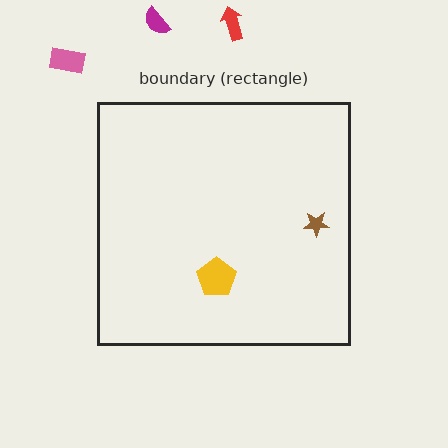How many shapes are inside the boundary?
2 inside, 3 outside.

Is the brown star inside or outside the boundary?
Inside.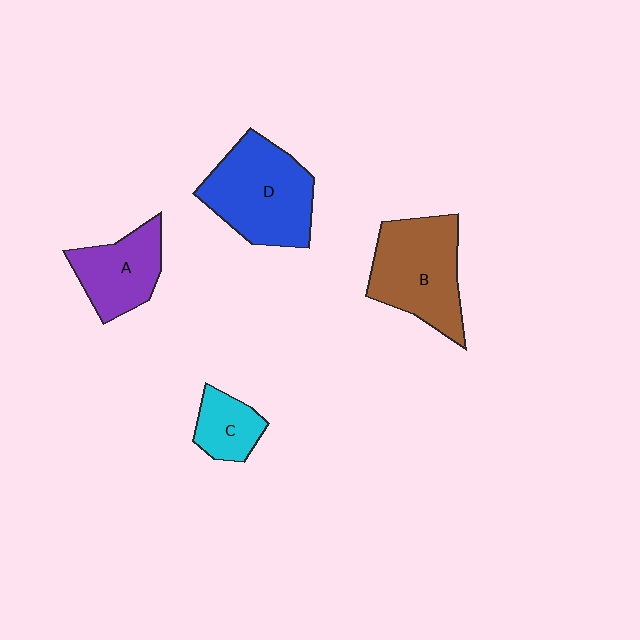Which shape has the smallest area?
Shape C (cyan).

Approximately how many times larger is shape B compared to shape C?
Approximately 2.3 times.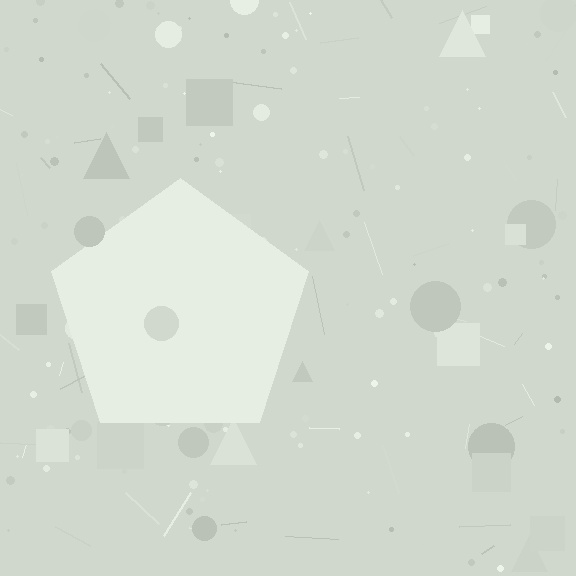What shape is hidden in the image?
A pentagon is hidden in the image.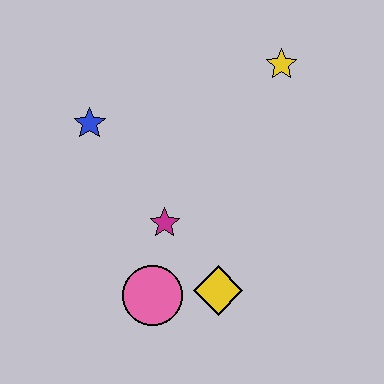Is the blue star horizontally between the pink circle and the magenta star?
No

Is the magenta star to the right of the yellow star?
No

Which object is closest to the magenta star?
The pink circle is closest to the magenta star.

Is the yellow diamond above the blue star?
No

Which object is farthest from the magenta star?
The yellow star is farthest from the magenta star.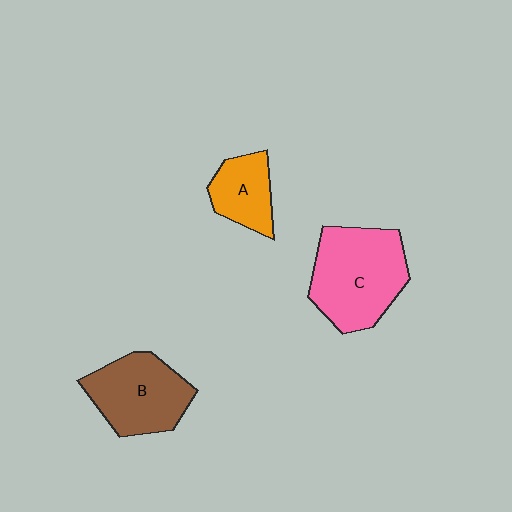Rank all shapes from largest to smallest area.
From largest to smallest: C (pink), B (brown), A (orange).